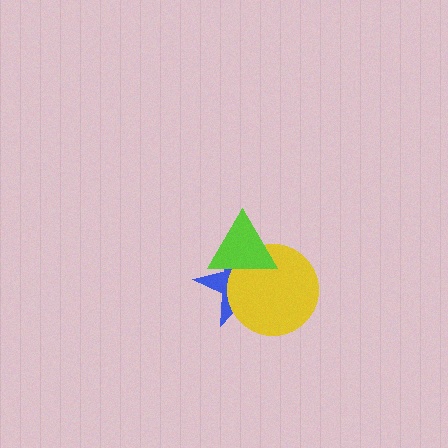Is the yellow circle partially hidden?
Yes, it is partially covered by another shape.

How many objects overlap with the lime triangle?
2 objects overlap with the lime triangle.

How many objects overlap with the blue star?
2 objects overlap with the blue star.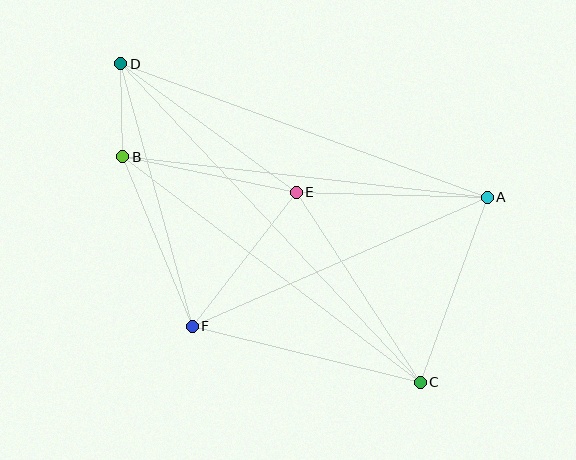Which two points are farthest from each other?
Points C and D are farthest from each other.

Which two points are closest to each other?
Points B and D are closest to each other.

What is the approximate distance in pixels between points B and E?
The distance between B and E is approximately 177 pixels.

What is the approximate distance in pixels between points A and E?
The distance between A and E is approximately 191 pixels.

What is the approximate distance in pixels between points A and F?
The distance between A and F is approximately 322 pixels.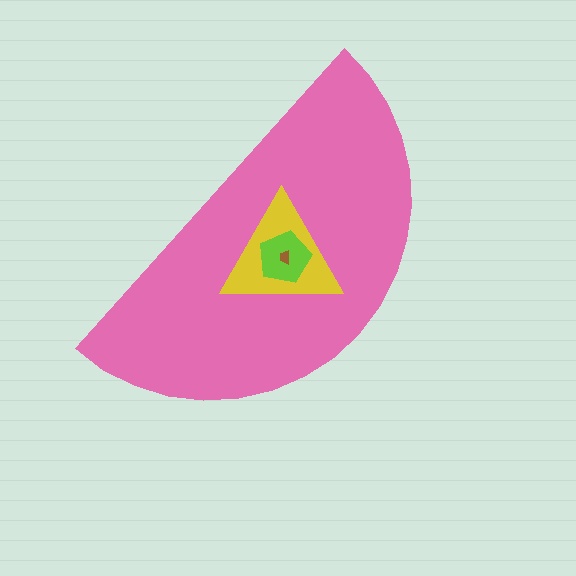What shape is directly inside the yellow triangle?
The lime pentagon.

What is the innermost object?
The brown trapezoid.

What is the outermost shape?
The pink semicircle.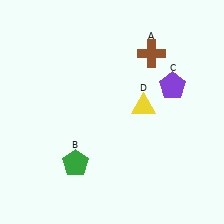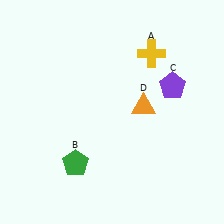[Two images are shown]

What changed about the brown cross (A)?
In Image 1, A is brown. In Image 2, it changed to yellow.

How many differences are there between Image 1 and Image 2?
There are 2 differences between the two images.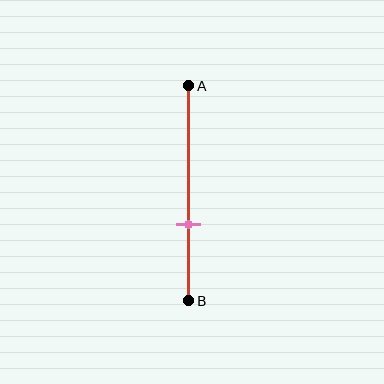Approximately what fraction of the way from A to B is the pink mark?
The pink mark is approximately 65% of the way from A to B.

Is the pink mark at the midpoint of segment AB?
No, the mark is at about 65% from A, not at the 50% midpoint.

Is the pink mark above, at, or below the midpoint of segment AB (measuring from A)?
The pink mark is below the midpoint of segment AB.